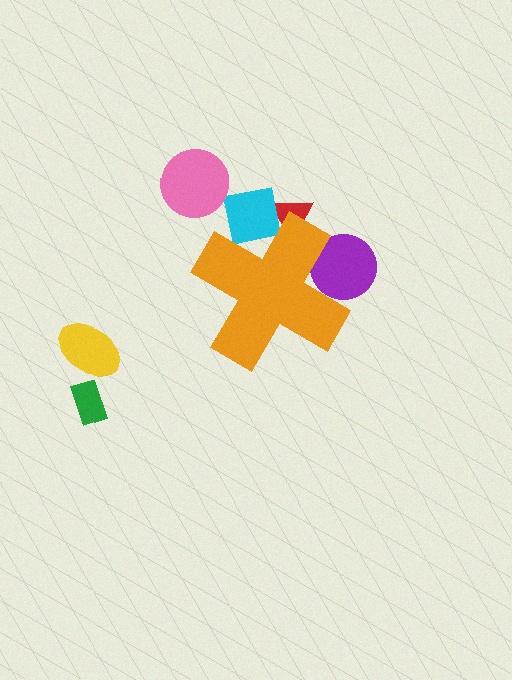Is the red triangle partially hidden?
Yes, the red triangle is partially hidden behind the orange cross.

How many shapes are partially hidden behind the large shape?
3 shapes are partially hidden.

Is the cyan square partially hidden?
Yes, the cyan square is partially hidden behind the orange cross.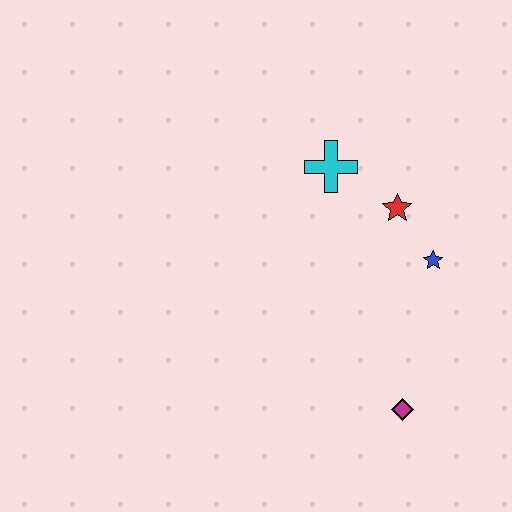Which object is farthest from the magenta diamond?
The cyan cross is farthest from the magenta diamond.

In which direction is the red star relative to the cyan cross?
The red star is to the right of the cyan cross.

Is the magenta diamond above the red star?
No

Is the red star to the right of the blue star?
No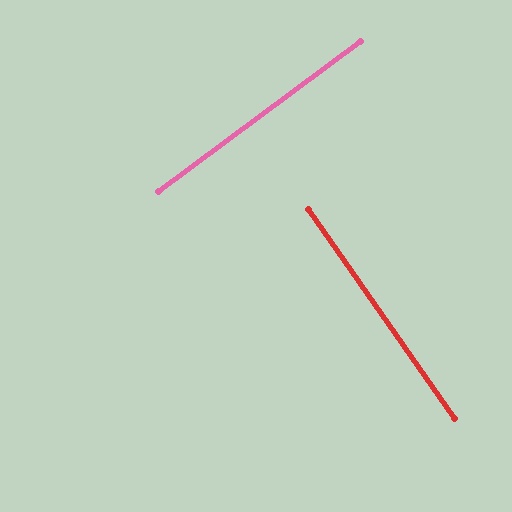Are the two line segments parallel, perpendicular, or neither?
Perpendicular — they meet at approximately 88°.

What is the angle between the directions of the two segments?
Approximately 88 degrees.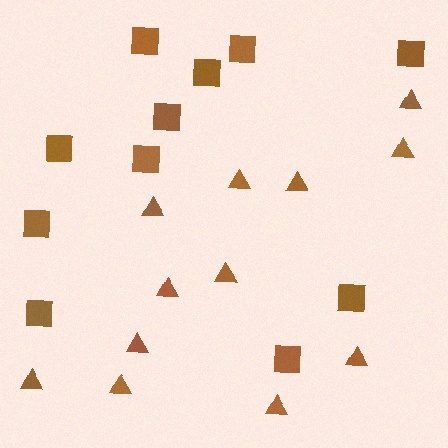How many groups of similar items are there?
There are 2 groups: one group of squares (11) and one group of triangles (12).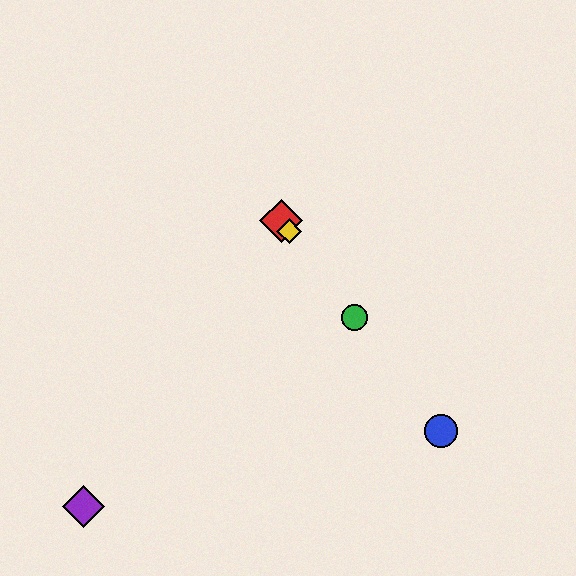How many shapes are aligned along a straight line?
4 shapes (the red diamond, the blue circle, the green circle, the yellow diamond) are aligned along a straight line.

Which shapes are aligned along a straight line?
The red diamond, the blue circle, the green circle, the yellow diamond are aligned along a straight line.